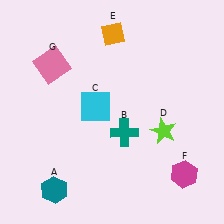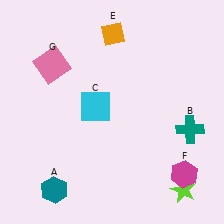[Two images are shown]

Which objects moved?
The objects that moved are: the teal cross (B), the lime star (D).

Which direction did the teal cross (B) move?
The teal cross (B) moved right.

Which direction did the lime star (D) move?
The lime star (D) moved down.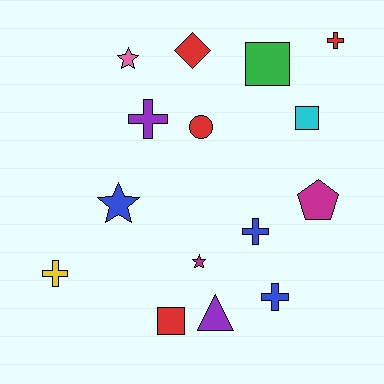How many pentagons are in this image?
There is 1 pentagon.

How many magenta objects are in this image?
There are 2 magenta objects.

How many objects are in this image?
There are 15 objects.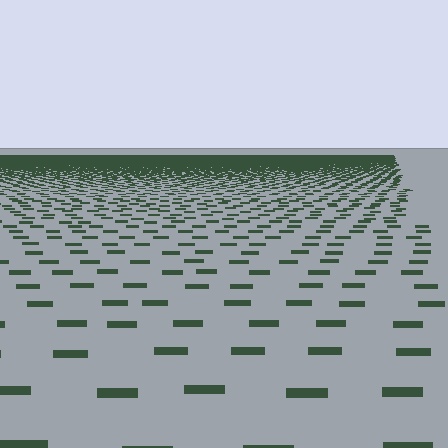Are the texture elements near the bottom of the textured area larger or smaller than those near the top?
Larger. Near the bottom, elements are closer to the viewer and appear at a bigger on-screen size.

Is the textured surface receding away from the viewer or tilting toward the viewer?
The surface is receding away from the viewer. Texture elements get smaller and denser toward the top.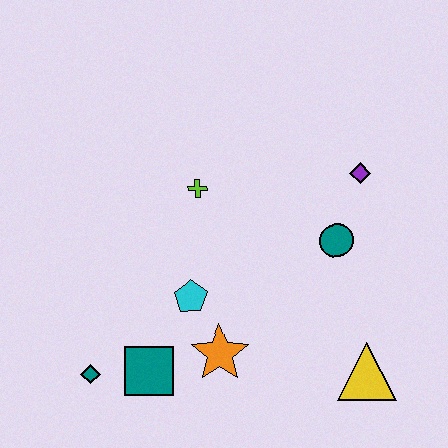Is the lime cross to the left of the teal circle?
Yes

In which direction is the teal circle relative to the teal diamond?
The teal circle is to the right of the teal diamond.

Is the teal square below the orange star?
Yes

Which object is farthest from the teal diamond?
The purple diamond is farthest from the teal diamond.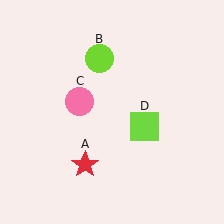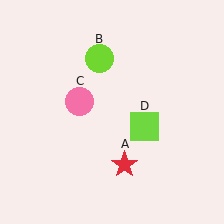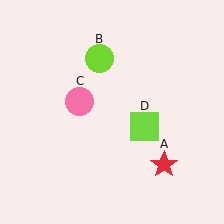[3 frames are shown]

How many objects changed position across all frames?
1 object changed position: red star (object A).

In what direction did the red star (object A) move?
The red star (object A) moved right.